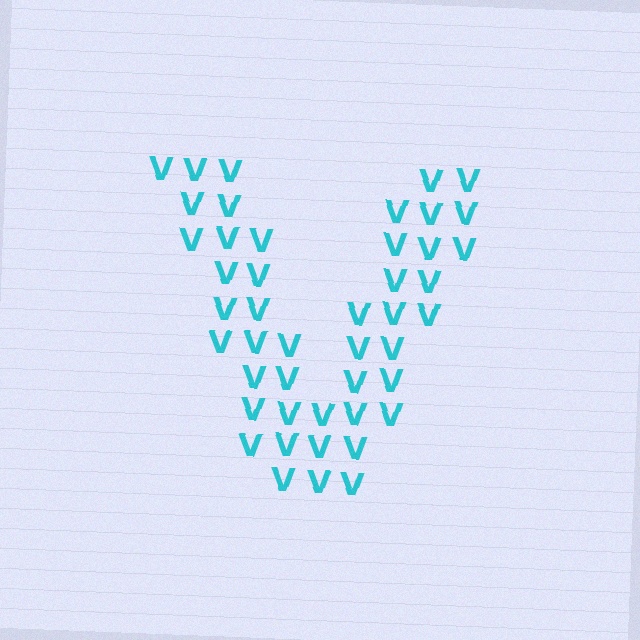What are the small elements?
The small elements are letter V's.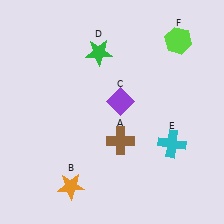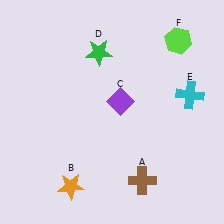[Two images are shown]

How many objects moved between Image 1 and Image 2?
2 objects moved between the two images.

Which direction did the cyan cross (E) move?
The cyan cross (E) moved up.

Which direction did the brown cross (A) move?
The brown cross (A) moved down.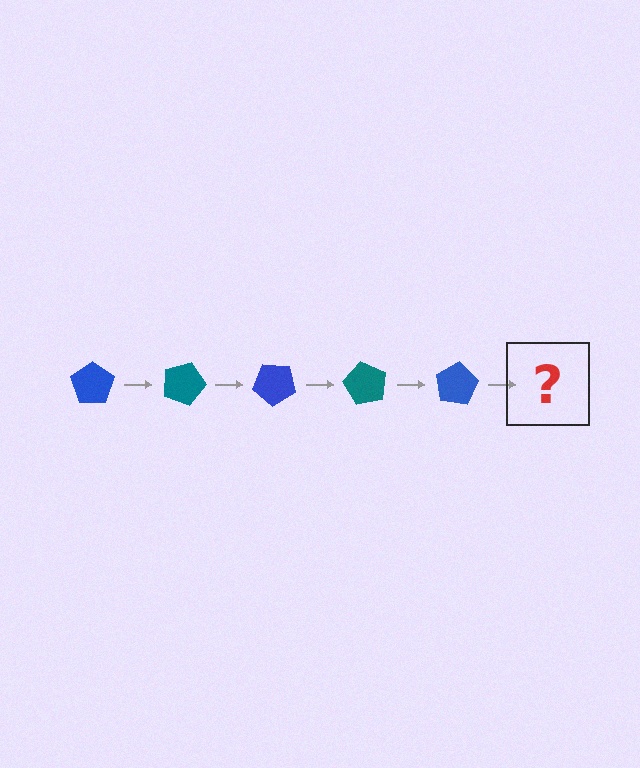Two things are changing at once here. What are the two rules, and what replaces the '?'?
The two rules are that it rotates 20 degrees each step and the color cycles through blue and teal. The '?' should be a teal pentagon, rotated 100 degrees from the start.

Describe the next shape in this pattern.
It should be a teal pentagon, rotated 100 degrees from the start.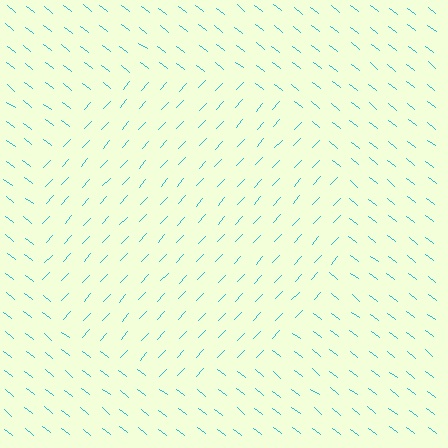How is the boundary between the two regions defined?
The boundary is defined purely by a change in line orientation (approximately 85 degrees difference). All lines are the same color and thickness.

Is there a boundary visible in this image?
Yes, there is a texture boundary formed by a change in line orientation.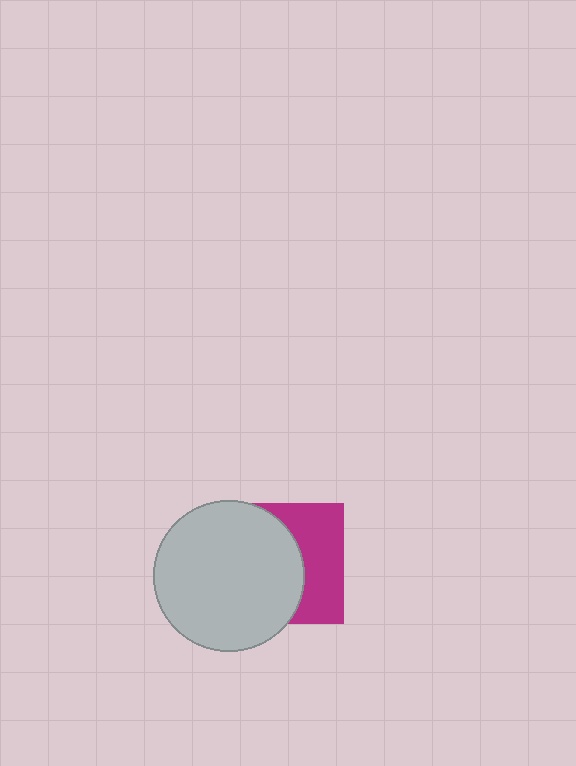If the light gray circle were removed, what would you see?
You would see the complete magenta square.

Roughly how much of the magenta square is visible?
A small part of it is visible (roughly 41%).